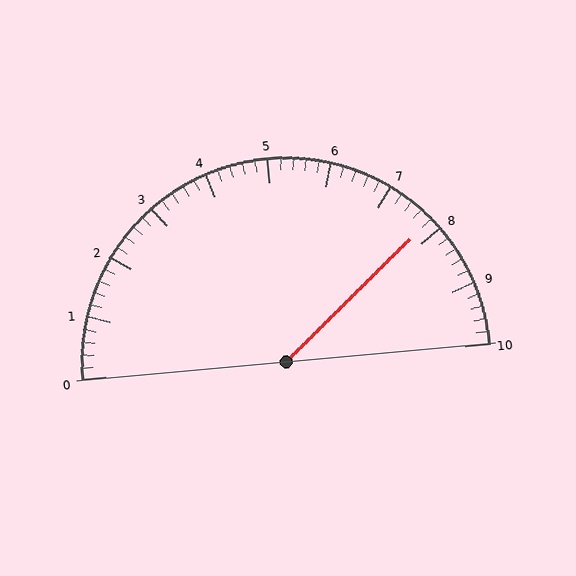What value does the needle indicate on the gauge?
The needle indicates approximately 7.8.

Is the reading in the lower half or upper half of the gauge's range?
The reading is in the upper half of the range (0 to 10).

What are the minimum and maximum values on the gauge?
The gauge ranges from 0 to 10.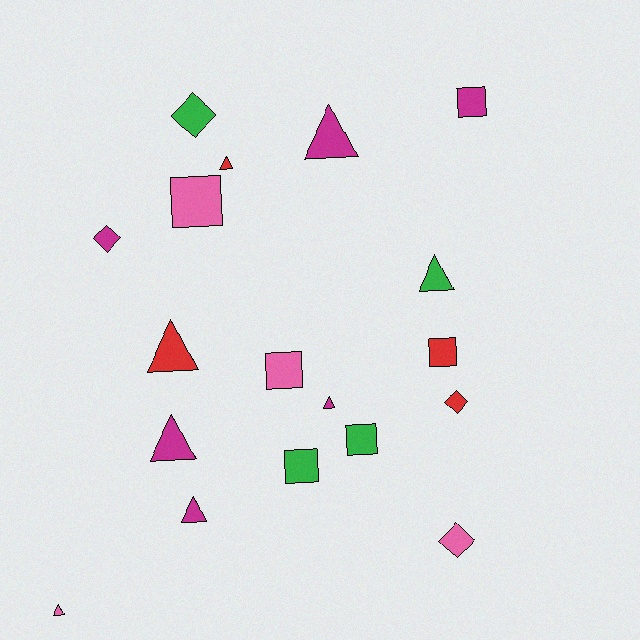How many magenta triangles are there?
There are 4 magenta triangles.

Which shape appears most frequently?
Triangle, with 8 objects.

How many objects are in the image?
There are 18 objects.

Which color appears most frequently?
Magenta, with 6 objects.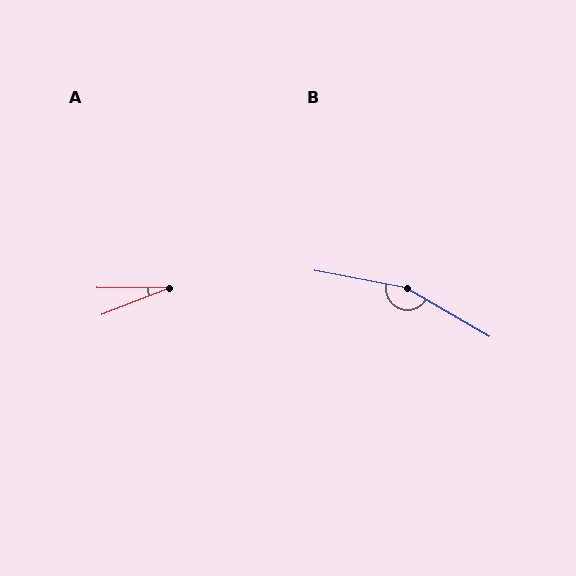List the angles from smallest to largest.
A (22°), B (160°).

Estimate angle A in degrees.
Approximately 22 degrees.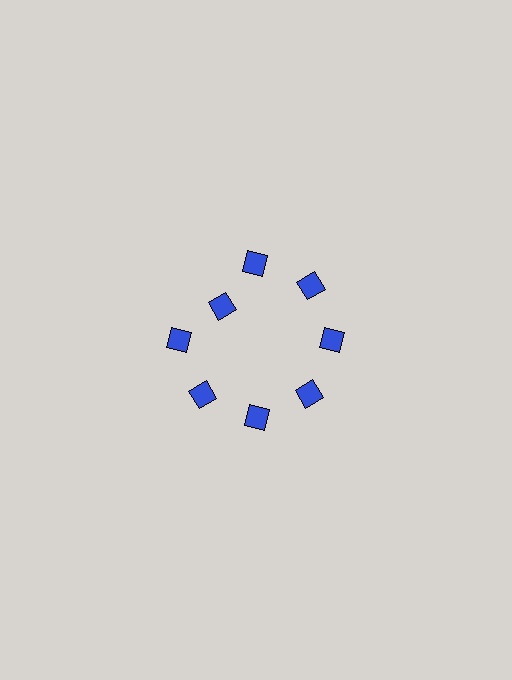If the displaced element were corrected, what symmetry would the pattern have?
It would have 8-fold rotational symmetry — the pattern would map onto itself every 45 degrees.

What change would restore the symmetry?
The symmetry would be restored by moving it outward, back onto the ring so that all 8 diamonds sit at equal angles and equal distance from the center.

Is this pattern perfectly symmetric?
No. The 8 blue diamonds are arranged in a ring, but one element near the 10 o'clock position is pulled inward toward the center, breaking the 8-fold rotational symmetry.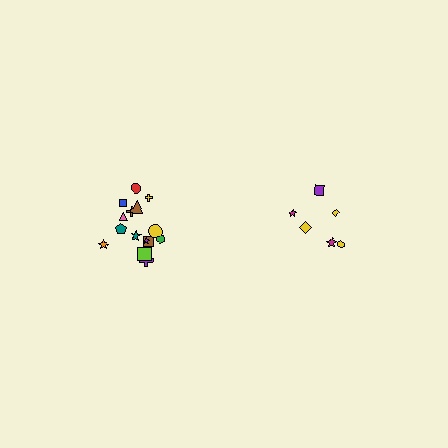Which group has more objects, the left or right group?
The left group.